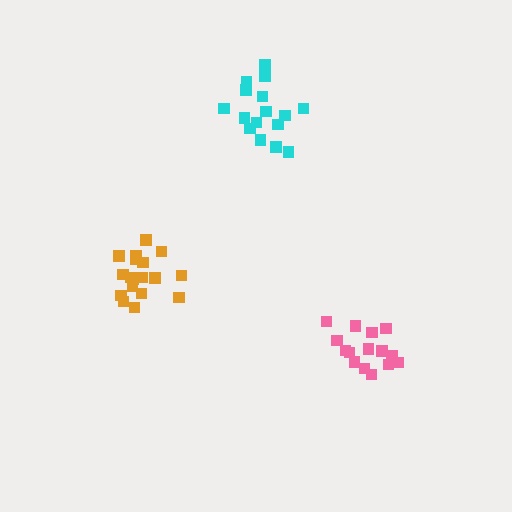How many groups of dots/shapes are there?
There are 3 groups.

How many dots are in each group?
Group 1: 18 dots, Group 2: 16 dots, Group 3: 15 dots (49 total).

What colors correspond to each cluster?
The clusters are colored: orange, cyan, pink.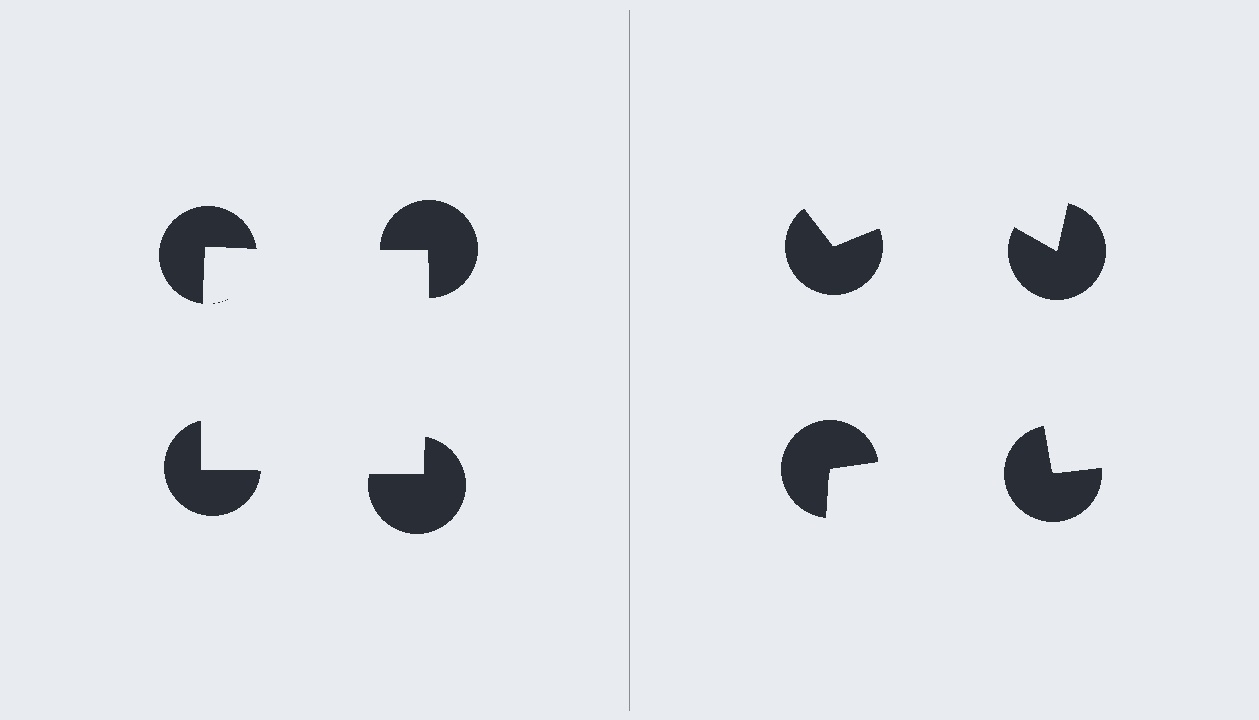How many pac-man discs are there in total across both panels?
8 — 4 on each side.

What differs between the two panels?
The pac-man discs are positioned identically on both sides; only the wedge orientations differ. On the left they align to a square; on the right they are misaligned.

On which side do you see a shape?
An illusory square appears on the left side. On the right side the wedge cuts are rotated, so no coherent shape forms.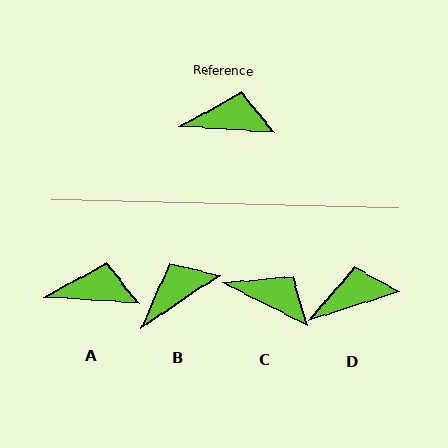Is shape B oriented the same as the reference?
No, it is off by about 37 degrees.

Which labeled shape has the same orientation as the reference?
A.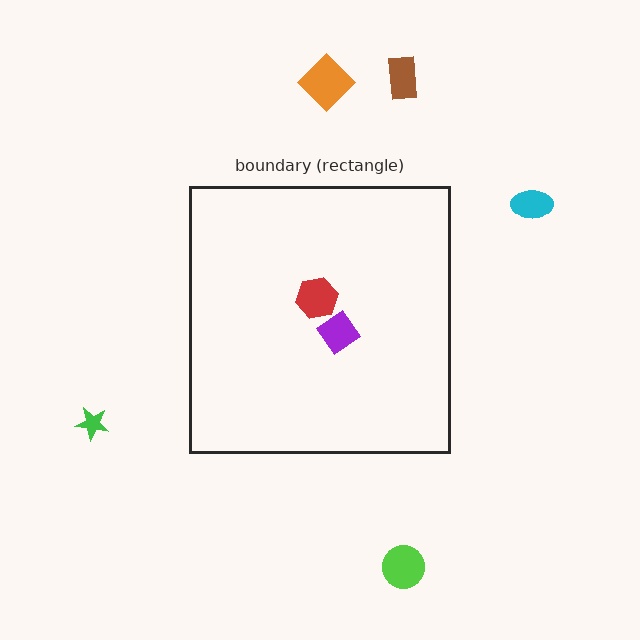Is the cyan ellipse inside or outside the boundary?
Outside.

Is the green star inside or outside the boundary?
Outside.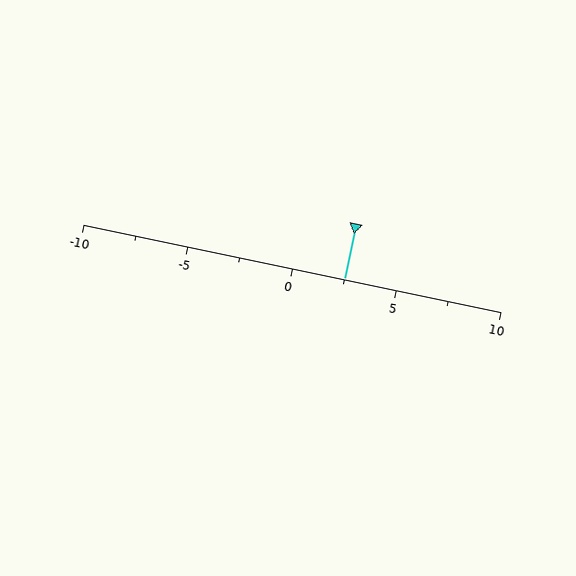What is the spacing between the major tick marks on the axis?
The major ticks are spaced 5 apart.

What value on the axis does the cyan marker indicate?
The marker indicates approximately 2.5.